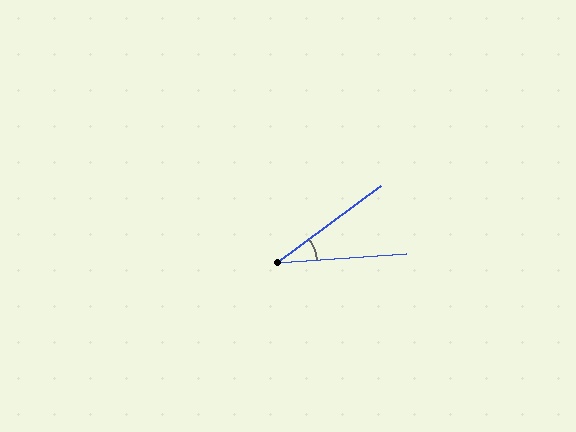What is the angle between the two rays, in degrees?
Approximately 33 degrees.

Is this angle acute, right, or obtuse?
It is acute.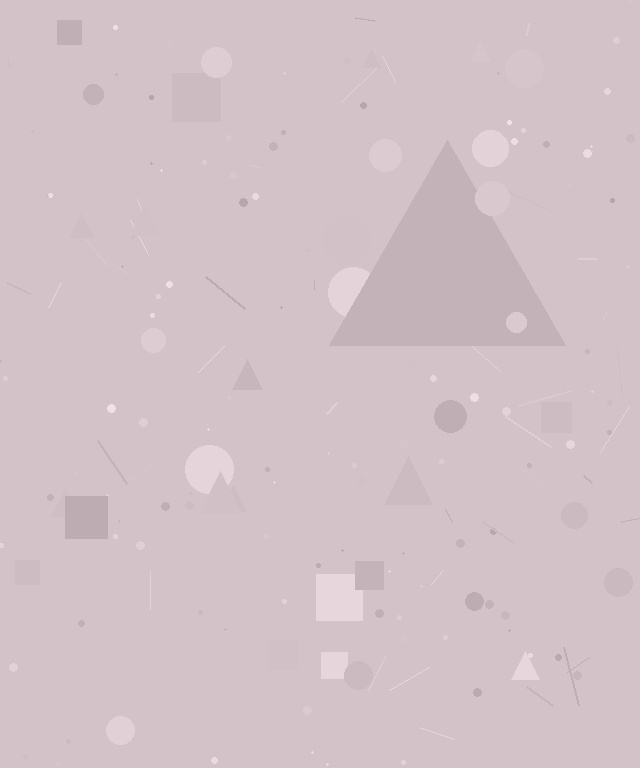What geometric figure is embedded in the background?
A triangle is embedded in the background.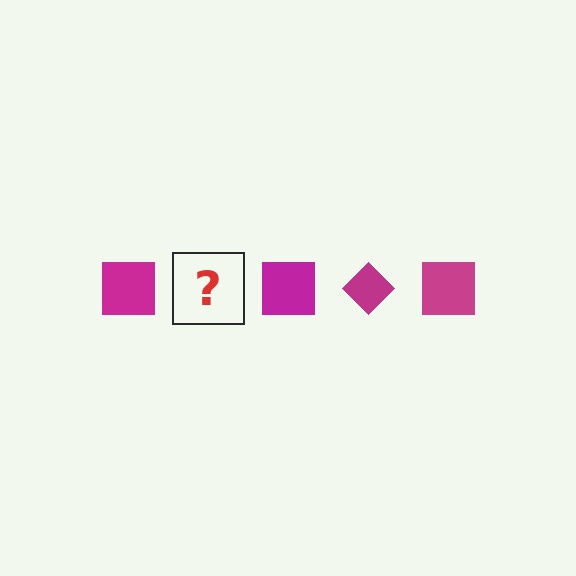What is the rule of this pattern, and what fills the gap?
The rule is that the pattern cycles through square, diamond shapes in magenta. The gap should be filled with a magenta diamond.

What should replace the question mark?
The question mark should be replaced with a magenta diamond.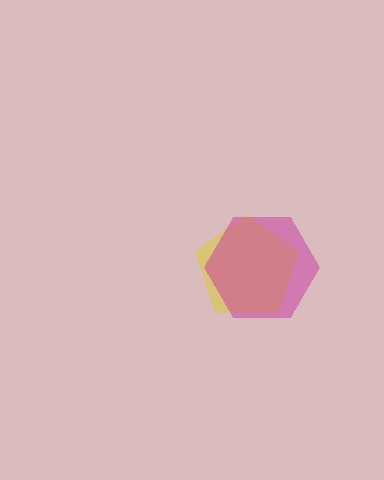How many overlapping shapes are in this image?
There are 2 overlapping shapes in the image.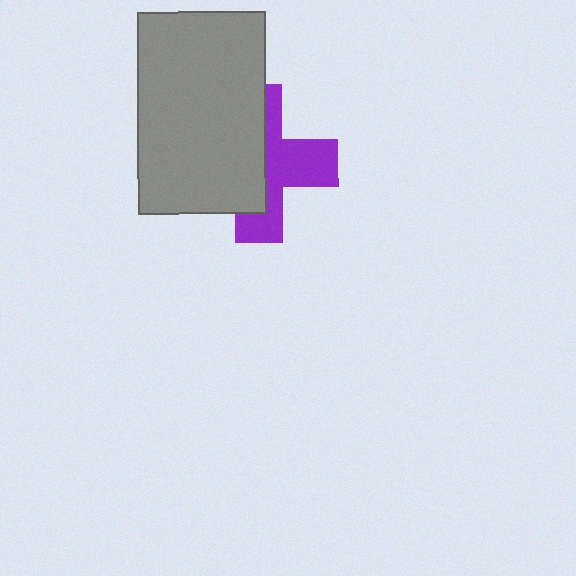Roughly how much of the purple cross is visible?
About half of it is visible (roughly 48%).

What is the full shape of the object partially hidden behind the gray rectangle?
The partially hidden object is a purple cross.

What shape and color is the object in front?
The object in front is a gray rectangle.